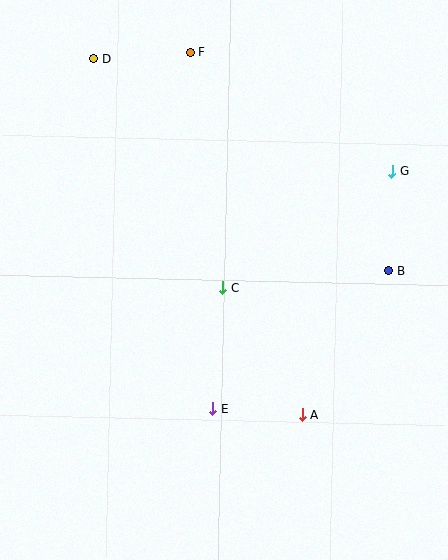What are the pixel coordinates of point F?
Point F is at (190, 53).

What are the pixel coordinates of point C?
Point C is at (223, 288).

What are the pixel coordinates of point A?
Point A is at (302, 415).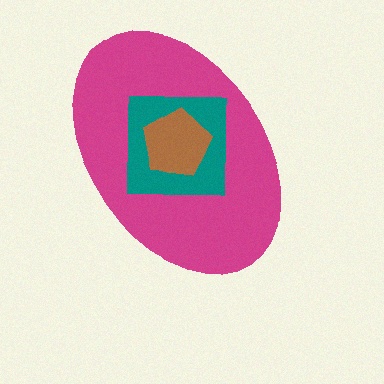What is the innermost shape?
The brown pentagon.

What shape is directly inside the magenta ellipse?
The teal square.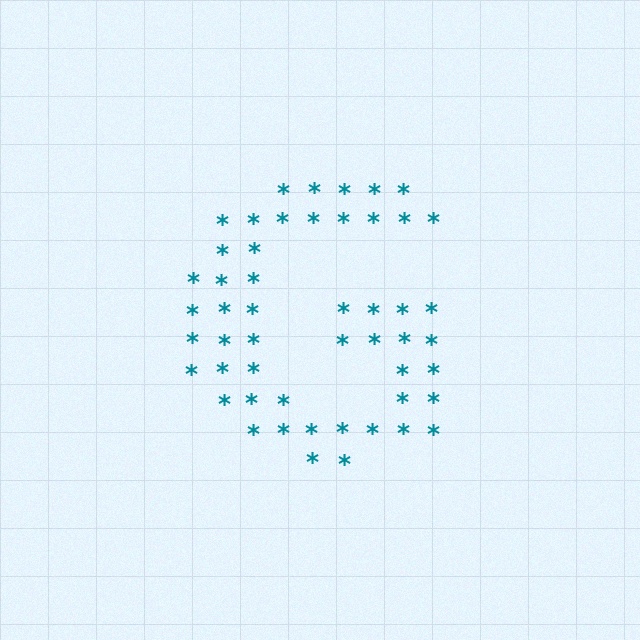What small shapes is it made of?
It is made of small asterisks.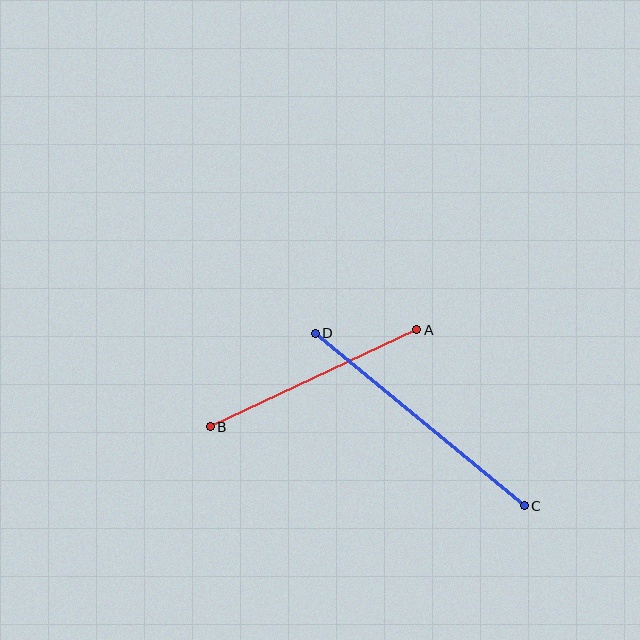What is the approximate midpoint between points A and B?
The midpoint is at approximately (313, 378) pixels.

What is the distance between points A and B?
The distance is approximately 228 pixels.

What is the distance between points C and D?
The distance is approximately 271 pixels.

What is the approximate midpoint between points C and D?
The midpoint is at approximately (420, 420) pixels.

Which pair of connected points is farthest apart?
Points C and D are farthest apart.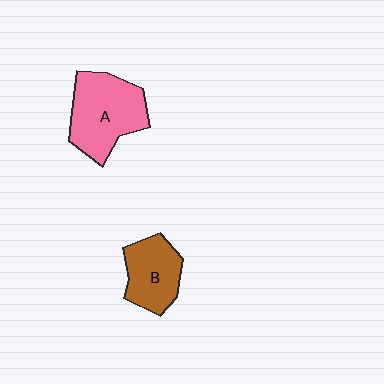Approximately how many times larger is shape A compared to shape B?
Approximately 1.4 times.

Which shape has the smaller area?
Shape B (brown).